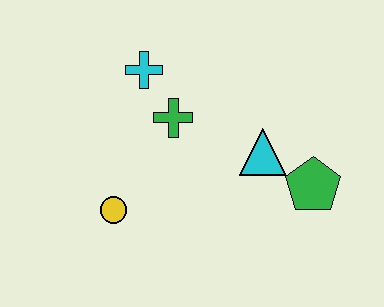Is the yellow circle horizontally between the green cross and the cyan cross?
No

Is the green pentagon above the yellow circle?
Yes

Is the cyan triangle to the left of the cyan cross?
No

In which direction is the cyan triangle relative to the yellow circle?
The cyan triangle is to the right of the yellow circle.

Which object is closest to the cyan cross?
The green cross is closest to the cyan cross.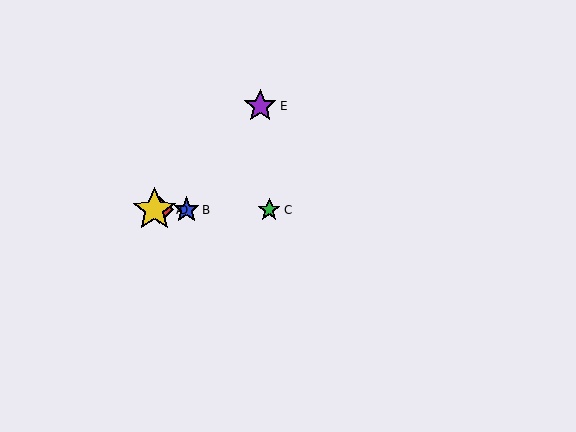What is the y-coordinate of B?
Object B is at y≈210.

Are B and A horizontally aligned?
Yes, both are at y≈210.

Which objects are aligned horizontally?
Objects A, B, C, D are aligned horizontally.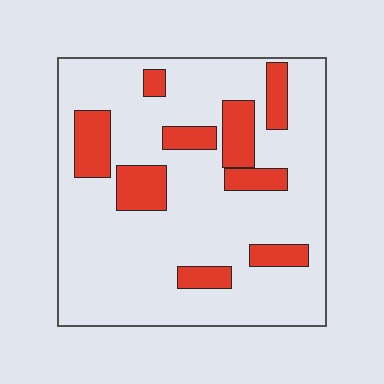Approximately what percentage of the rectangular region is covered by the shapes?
Approximately 20%.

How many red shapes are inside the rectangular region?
9.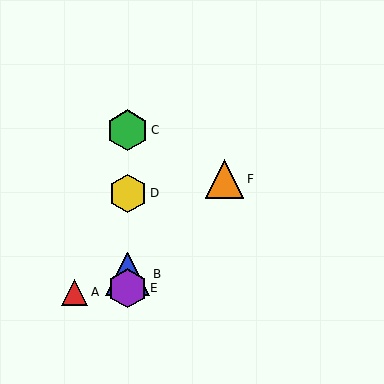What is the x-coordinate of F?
Object F is at x≈225.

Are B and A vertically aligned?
No, B is at x≈128 and A is at x≈75.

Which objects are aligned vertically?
Objects B, C, D, E are aligned vertically.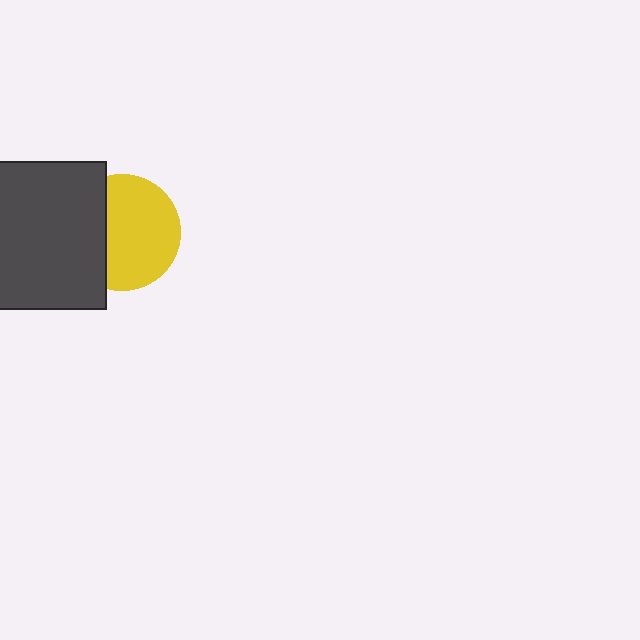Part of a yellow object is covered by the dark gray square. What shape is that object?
It is a circle.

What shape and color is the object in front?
The object in front is a dark gray square.